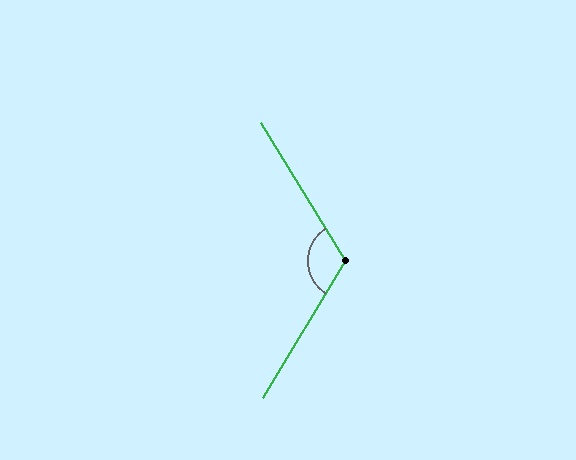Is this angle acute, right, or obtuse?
It is obtuse.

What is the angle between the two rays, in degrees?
Approximately 117 degrees.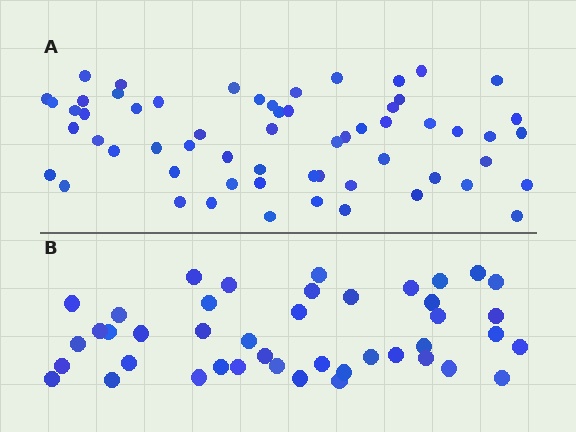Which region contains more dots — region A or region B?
Region A (the top region) has more dots.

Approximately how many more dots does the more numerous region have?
Region A has approximately 15 more dots than region B.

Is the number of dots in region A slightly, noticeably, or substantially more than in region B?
Region A has noticeably more, but not dramatically so. The ratio is roughly 1.4 to 1.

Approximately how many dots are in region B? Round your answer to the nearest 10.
About 40 dots. (The exact count is 43, which rounds to 40.)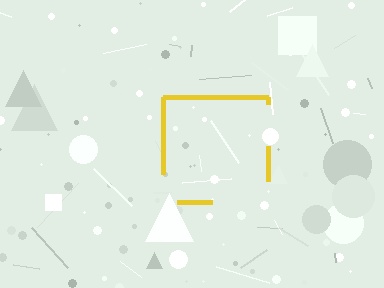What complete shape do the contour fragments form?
The contour fragments form a square.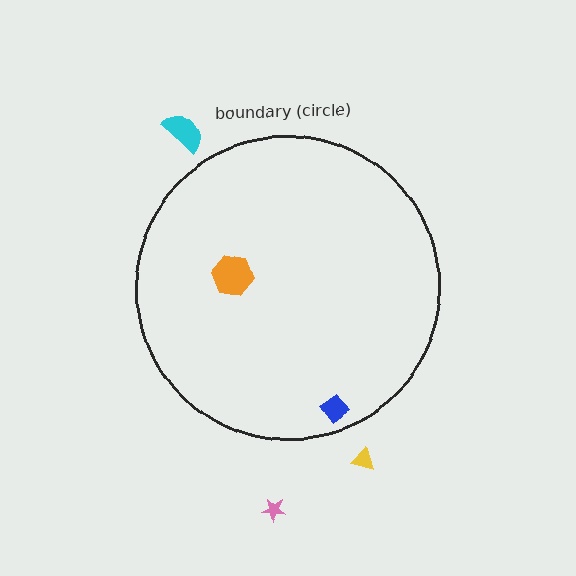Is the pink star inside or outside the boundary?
Outside.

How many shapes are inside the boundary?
2 inside, 3 outside.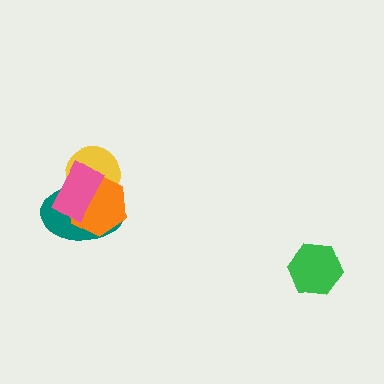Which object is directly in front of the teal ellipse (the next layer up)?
The orange hexagon is directly in front of the teal ellipse.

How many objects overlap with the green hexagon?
0 objects overlap with the green hexagon.